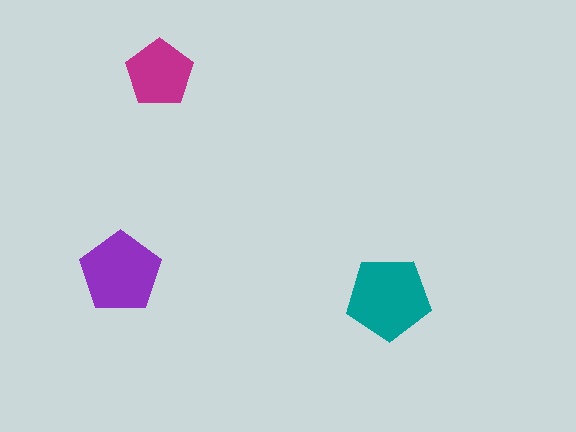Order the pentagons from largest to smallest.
the teal one, the purple one, the magenta one.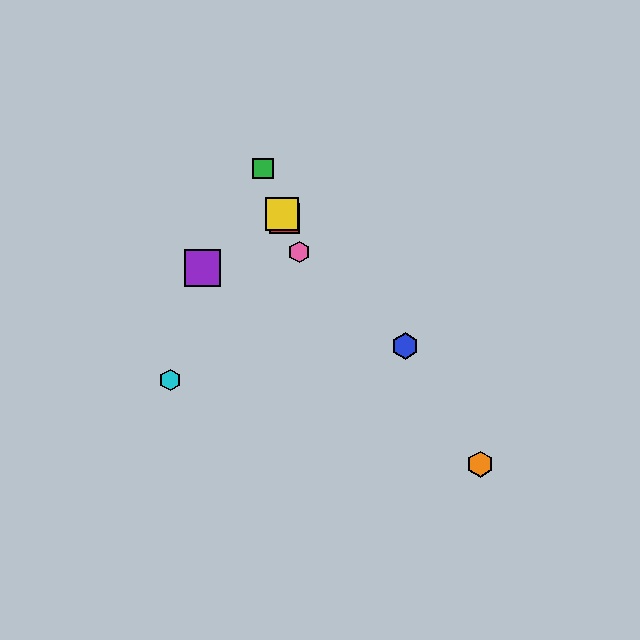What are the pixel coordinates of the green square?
The green square is at (263, 168).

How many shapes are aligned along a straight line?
4 shapes (the red square, the green square, the yellow square, the pink hexagon) are aligned along a straight line.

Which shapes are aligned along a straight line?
The red square, the green square, the yellow square, the pink hexagon are aligned along a straight line.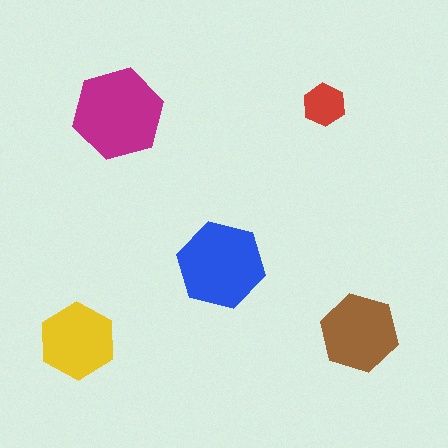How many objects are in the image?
There are 5 objects in the image.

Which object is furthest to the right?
The brown hexagon is rightmost.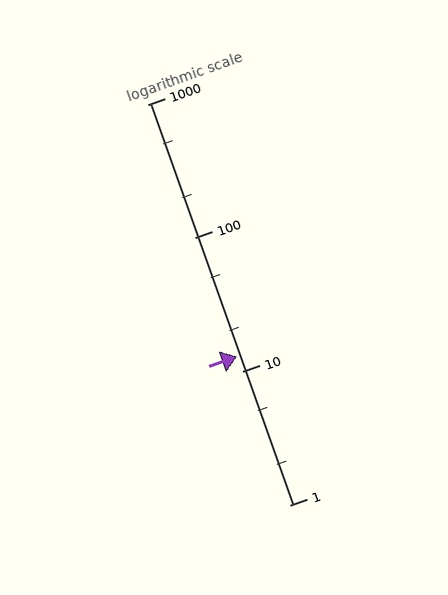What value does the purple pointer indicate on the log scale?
The pointer indicates approximately 13.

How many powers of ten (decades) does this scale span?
The scale spans 3 decades, from 1 to 1000.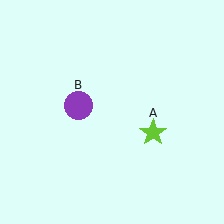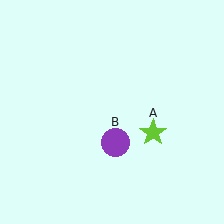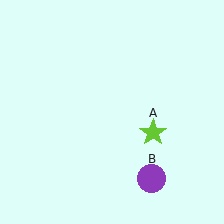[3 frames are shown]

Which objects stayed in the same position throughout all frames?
Lime star (object A) remained stationary.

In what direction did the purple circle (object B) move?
The purple circle (object B) moved down and to the right.